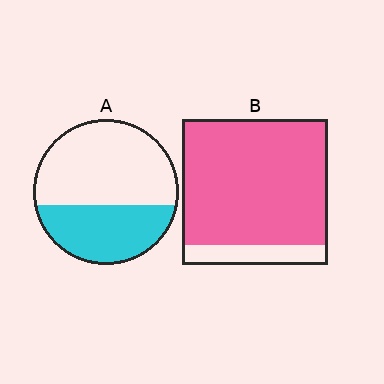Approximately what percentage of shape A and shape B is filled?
A is approximately 40% and B is approximately 85%.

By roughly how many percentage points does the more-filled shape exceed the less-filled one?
By roughly 50 percentage points (B over A).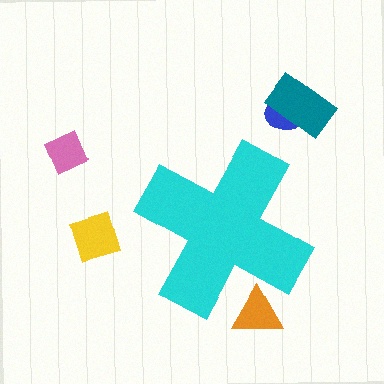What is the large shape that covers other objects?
A cyan cross.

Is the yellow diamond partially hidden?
No, the yellow diamond is fully visible.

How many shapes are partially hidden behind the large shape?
1 shape is partially hidden.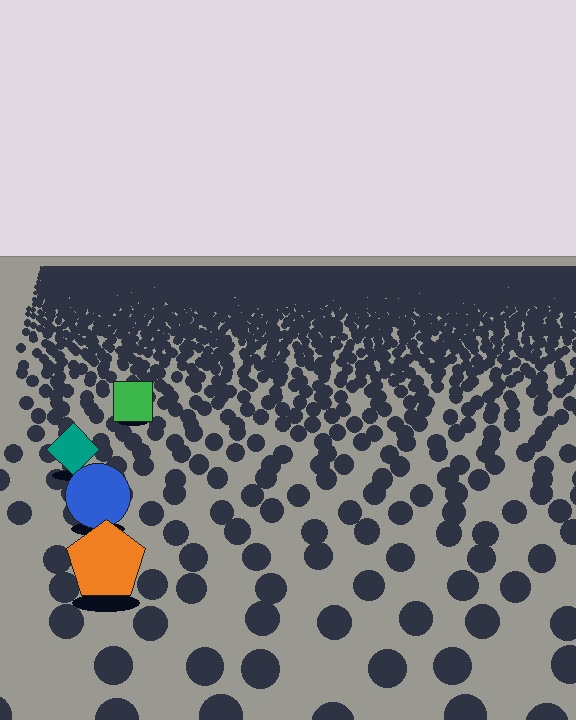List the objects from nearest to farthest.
From nearest to farthest: the orange pentagon, the blue circle, the teal diamond, the green square.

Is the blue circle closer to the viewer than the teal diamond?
Yes. The blue circle is closer — you can tell from the texture gradient: the ground texture is coarser near it.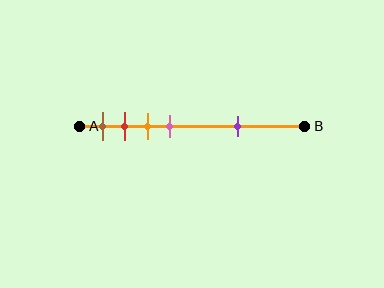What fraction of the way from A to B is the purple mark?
The purple mark is approximately 70% (0.7) of the way from A to B.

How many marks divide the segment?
There are 5 marks dividing the segment.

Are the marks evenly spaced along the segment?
No, the marks are not evenly spaced.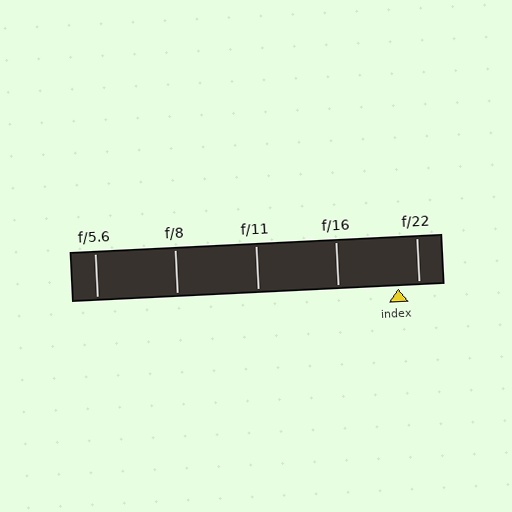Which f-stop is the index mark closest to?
The index mark is closest to f/22.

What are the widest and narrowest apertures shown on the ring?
The widest aperture shown is f/5.6 and the narrowest is f/22.